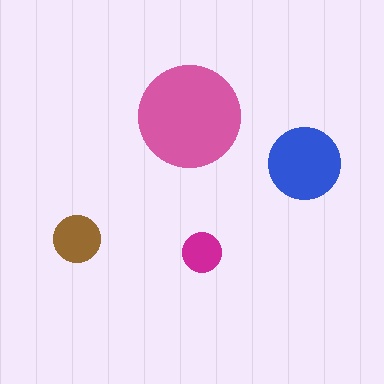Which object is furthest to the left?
The brown circle is leftmost.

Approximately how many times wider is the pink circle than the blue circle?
About 1.5 times wider.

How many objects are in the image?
There are 4 objects in the image.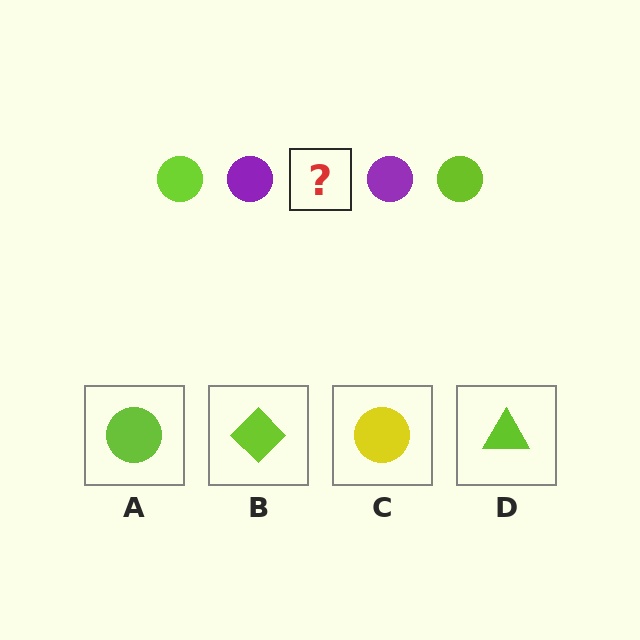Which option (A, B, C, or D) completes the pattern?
A.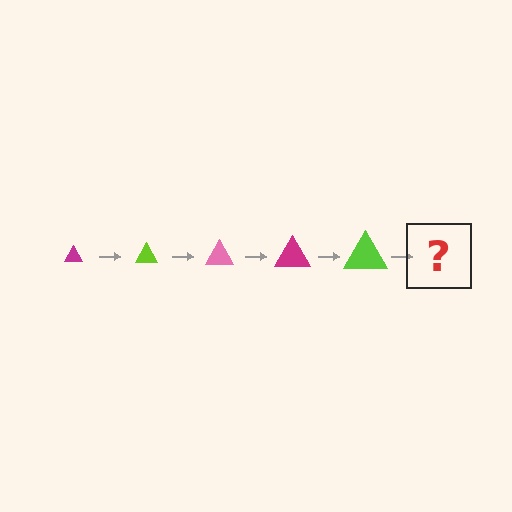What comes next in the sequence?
The next element should be a pink triangle, larger than the previous one.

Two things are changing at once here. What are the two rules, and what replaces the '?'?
The two rules are that the triangle grows larger each step and the color cycles through magenta, lime, and pink. The '?' should be a pink triangle, larger than the previous one.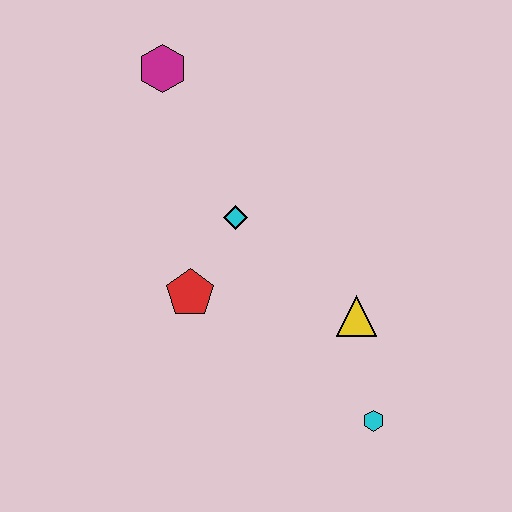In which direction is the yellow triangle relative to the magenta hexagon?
The yellow triangle is below the magenta hexagon.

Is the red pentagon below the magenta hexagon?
Yes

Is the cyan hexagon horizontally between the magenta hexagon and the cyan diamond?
No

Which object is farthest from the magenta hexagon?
The cyan hexagon is farthest from the magenta hexagon.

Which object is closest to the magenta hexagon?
The cyan diamond is closest to the magenta hexagon.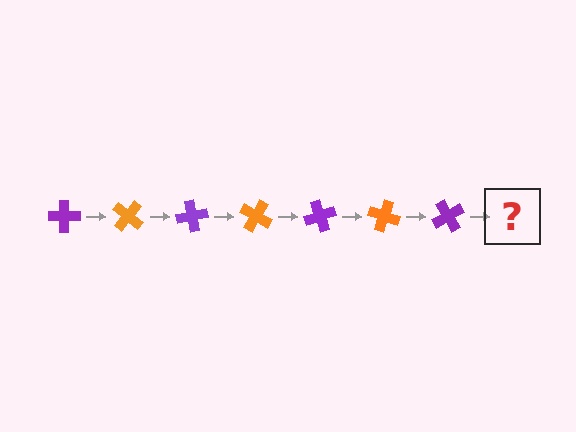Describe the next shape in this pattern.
It should be an orange cross, rotated 280 degrees from the start.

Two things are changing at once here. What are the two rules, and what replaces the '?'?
The two rules are that it rotates 40 degrees each step and the color cycles through purple and orange. The '?' should be an orange cross, rotated 280 degrees from the start.